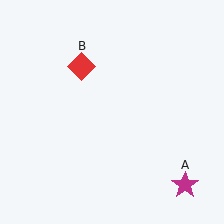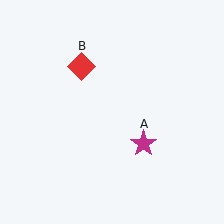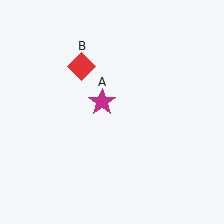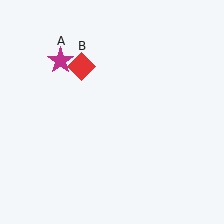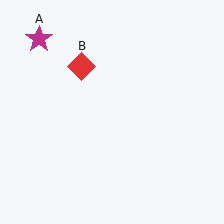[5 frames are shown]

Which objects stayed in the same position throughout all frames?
Red diamond (object B) remained stationary.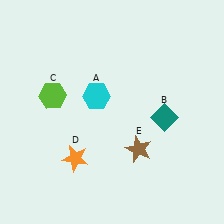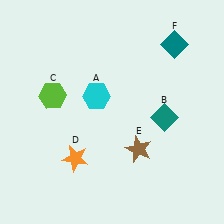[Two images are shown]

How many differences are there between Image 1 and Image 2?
There is 1 difference between the two images.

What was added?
A teal diamond (F) was added in Image 2.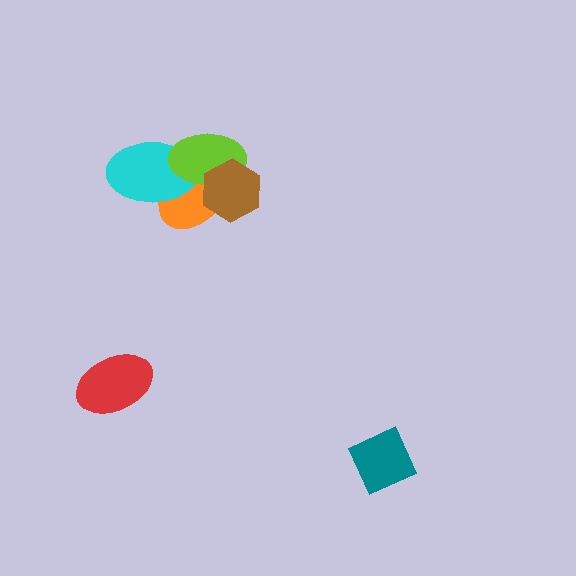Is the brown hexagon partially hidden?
No, no other shape covers it.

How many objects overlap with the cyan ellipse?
2 objects overlap with the cyan ellipse.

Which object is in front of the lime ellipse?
The brown hexagon is in front of the lime ellipse.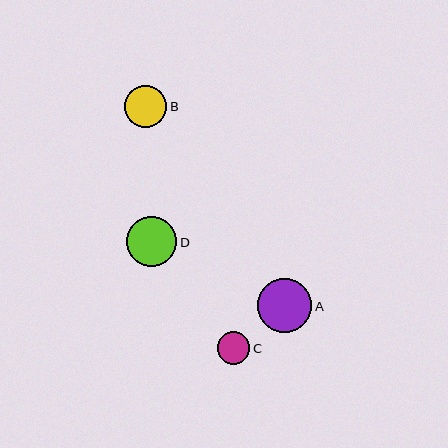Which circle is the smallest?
Circle C is the smallest with a size of approximately 32 pixels.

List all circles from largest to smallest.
From largest to smallest: A, D, B, C.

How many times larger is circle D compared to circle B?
Circle D is approximately 1.2 times the size of circle B.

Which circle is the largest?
Circle A is the largest with a size of approximately 54 pixels.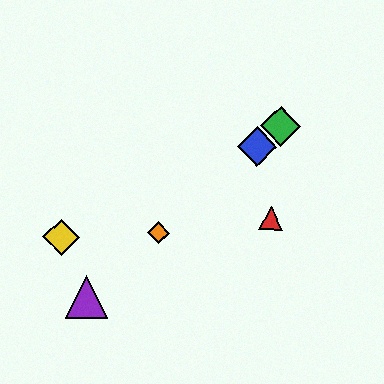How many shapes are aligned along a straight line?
4 shapes (the blue diamond, the green diamond, the purple triangle, the orange diamond) are aligned along a straight line.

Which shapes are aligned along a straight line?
The blue diamond, the green diamond, the purple triangle, the orange diamond are aligned along a straight line.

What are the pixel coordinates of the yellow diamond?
The yellow diamond is at (61, 237).